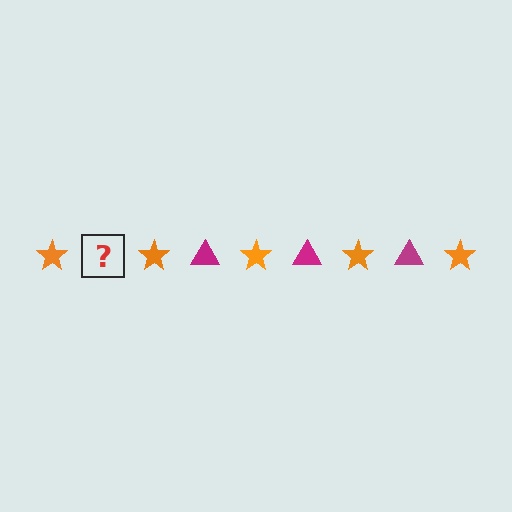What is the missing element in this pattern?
The missing element is a magenta triangle.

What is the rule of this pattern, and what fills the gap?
The rule is that the pattern alternates between orange star and magenta triangle. The gap should be filled with a magenta triangle.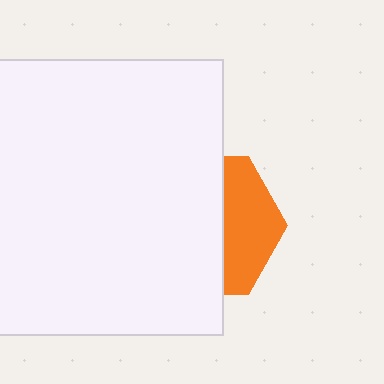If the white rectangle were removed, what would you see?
You would see the complete orange hexagon.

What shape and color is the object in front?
The object in front is a white rectangle.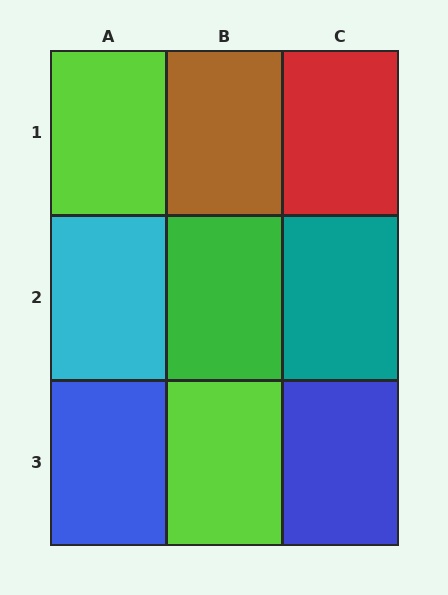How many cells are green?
1 cell is green.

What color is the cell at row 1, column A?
Lime.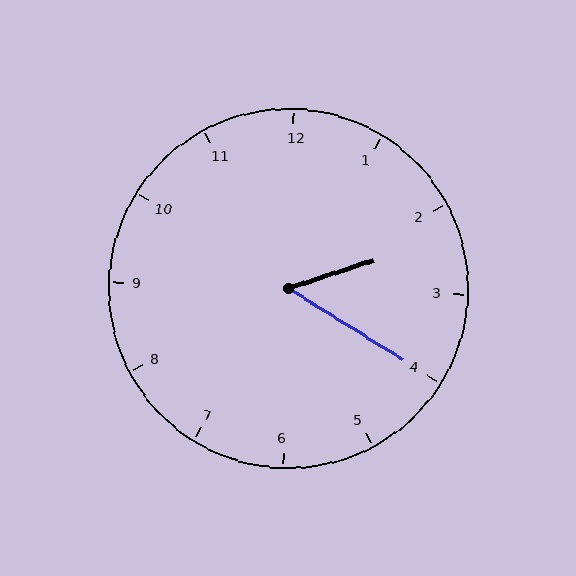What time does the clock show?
2:20.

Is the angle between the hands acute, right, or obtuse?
It is acute.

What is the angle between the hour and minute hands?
Approximately 50 degrees.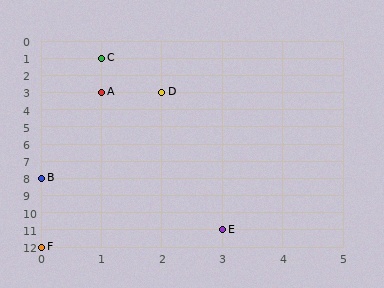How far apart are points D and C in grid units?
Points D and C are 1 column and 2 rows apart (about 2.2 grid units diagonally).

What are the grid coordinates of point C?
Point C is at grid coordinates (1, 1).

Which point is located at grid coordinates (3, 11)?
Point E is at (3, 11).